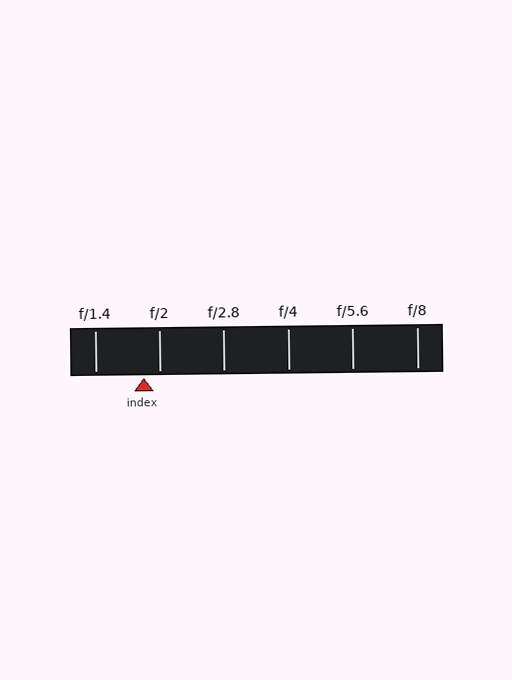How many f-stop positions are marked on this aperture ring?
There are 6 f-stop positions marked.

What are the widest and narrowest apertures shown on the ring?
The widest aperture shown is f/1.4 and the narrowest is f/8.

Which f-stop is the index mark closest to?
The index mark is closest to f/2.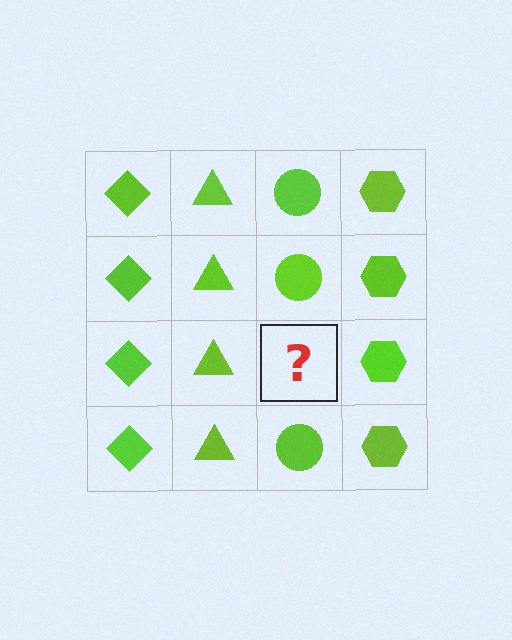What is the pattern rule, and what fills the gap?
The rule is that each column has a consistent shape. The gap should be filled with a lime circle.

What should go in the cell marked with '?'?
The missing cell should contain a lime circle.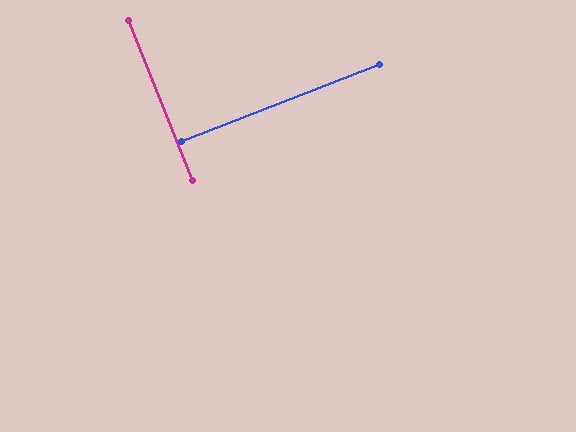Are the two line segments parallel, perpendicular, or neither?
Perpendicular — they meet at approximately 90°.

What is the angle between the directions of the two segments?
Approximately 90 degrees.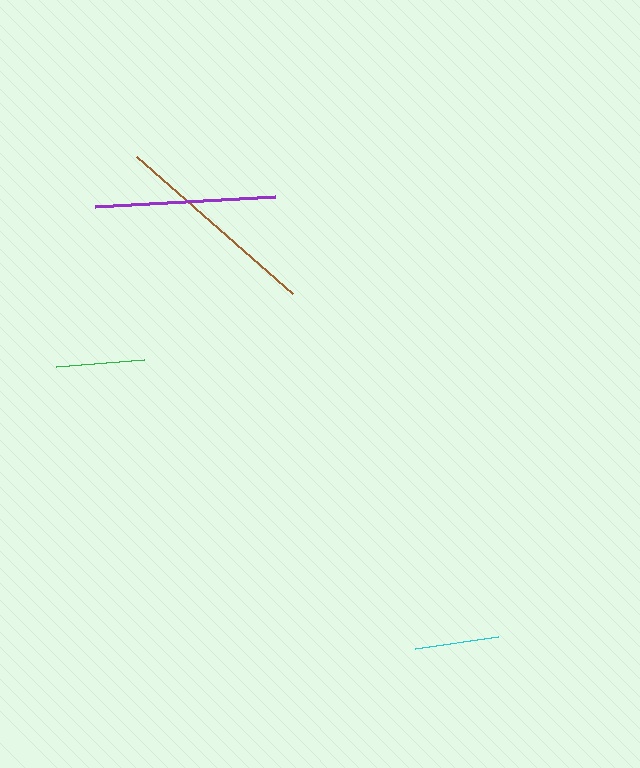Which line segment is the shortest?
The cyan line is the shortest at approximately 84 pixels.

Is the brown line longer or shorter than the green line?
The brown line is longer than the green line.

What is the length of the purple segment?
The purple segment is approximately 180 pixels long.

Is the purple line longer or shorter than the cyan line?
The purple line is longer than the cyan line.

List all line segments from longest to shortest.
From longest to shortest: brown, purple, green, cyan.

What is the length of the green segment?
The green segment is approximately 88 pixels long.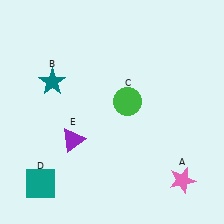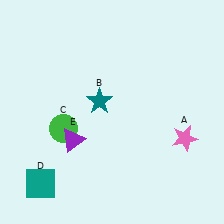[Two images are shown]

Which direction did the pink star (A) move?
The pink star (A) moved up.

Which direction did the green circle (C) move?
The green circle (C) moved left.